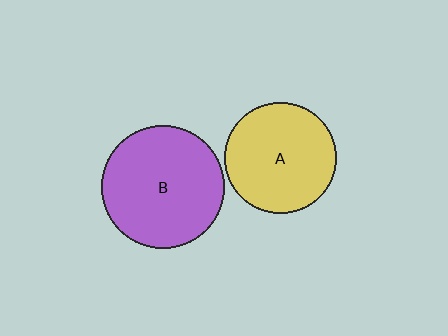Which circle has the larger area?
Circle B (purple).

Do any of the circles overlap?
No, none of the circles overlap.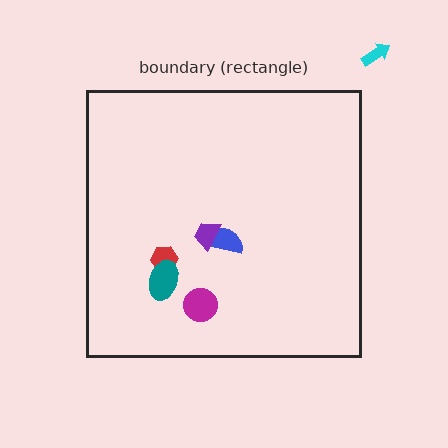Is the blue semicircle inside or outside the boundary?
Inside.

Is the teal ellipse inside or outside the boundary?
Inside.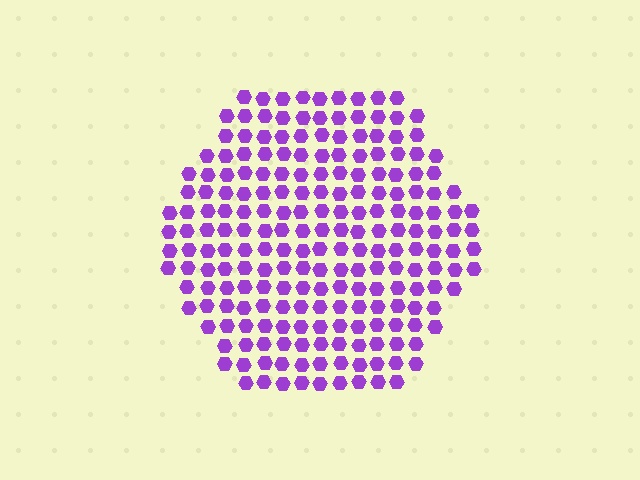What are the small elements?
The small elements are hexagons.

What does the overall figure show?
The overall figure shows a hexagon.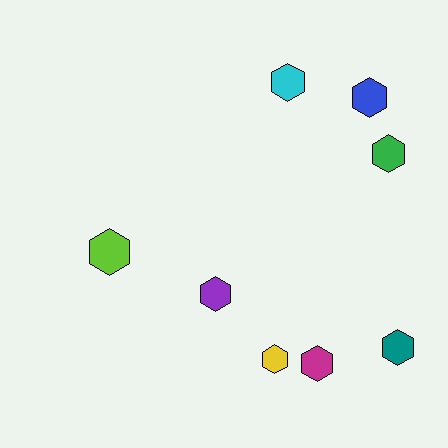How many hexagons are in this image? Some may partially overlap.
There are 8 hexagons.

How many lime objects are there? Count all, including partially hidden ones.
There is 1 lime object.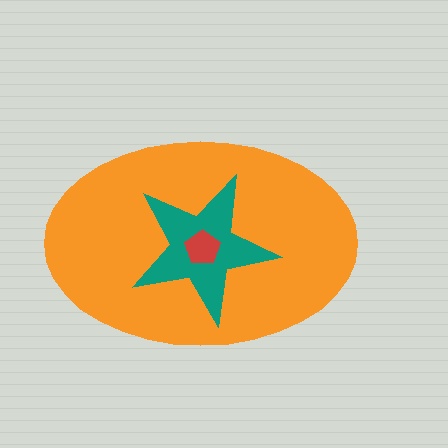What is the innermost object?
The red pentagon.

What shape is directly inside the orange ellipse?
The teal star.